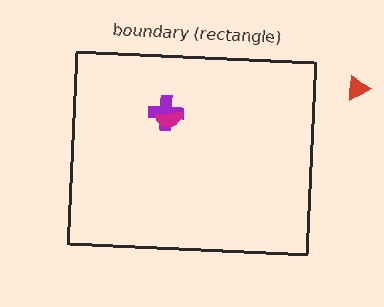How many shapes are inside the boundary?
2 inside, 1 outside.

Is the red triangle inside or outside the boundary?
Outside.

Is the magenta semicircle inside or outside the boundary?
Inside.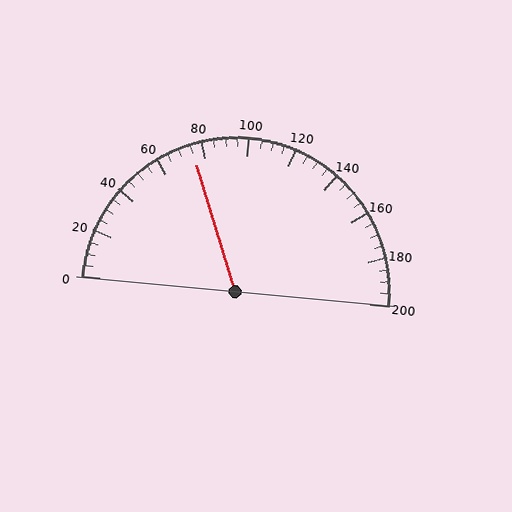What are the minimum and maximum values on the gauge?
The gauge ranges from 0 to 200.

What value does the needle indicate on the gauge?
The needle indicates approximately 75.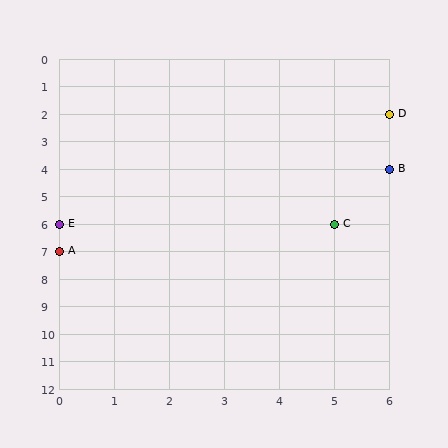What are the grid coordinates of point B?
Point B is at grid coordinates (6, 4).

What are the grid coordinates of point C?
Point C is at grid coordinates (5, 6).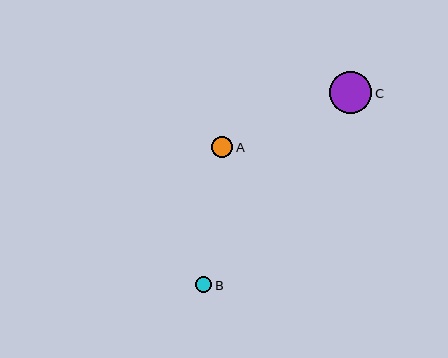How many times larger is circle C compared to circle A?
Circle C is approximately 2.0 times the size of circle A.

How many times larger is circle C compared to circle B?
Circle C is approximately 2.7 times the size of circle B.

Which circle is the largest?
Circle C is the largest with a size of approximately 42 pixels.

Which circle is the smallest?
Circle B is the smallest with a size of approximately 16 pixels.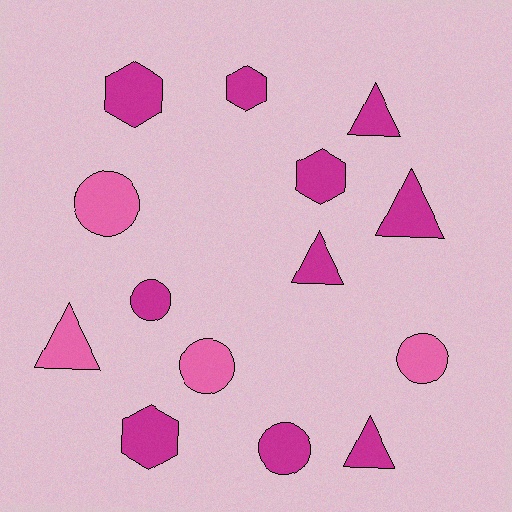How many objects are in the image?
There are 14 objects.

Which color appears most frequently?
Magenta, with 10 objects.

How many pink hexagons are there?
There are no pink hexagons.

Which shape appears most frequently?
Circle, with 5 objects.